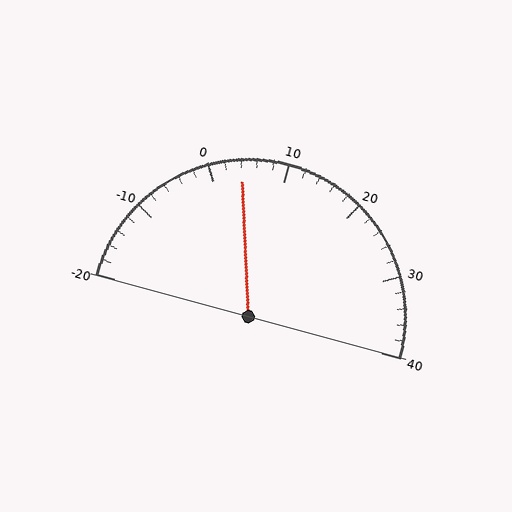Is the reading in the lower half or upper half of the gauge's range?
The reading is in the lower half of the range (-20 to 40).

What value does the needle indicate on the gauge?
The needle indicates approximately 4.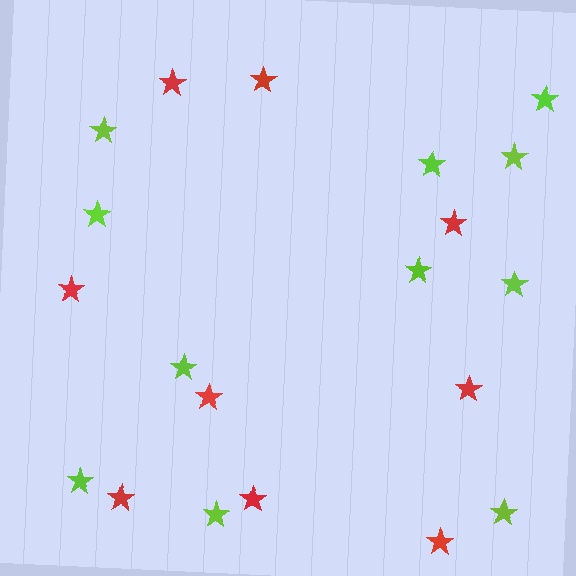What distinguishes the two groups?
There are 2 groups: one group of lime stars (11) and one group of red stars (9).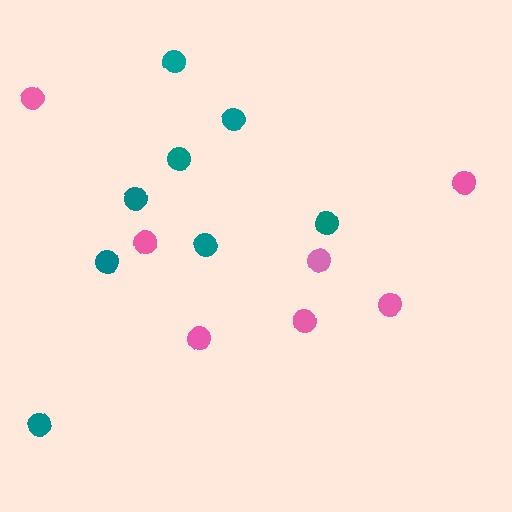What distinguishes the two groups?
There are 2 groups: one group of teal circles (8) and one group of pink circles (7).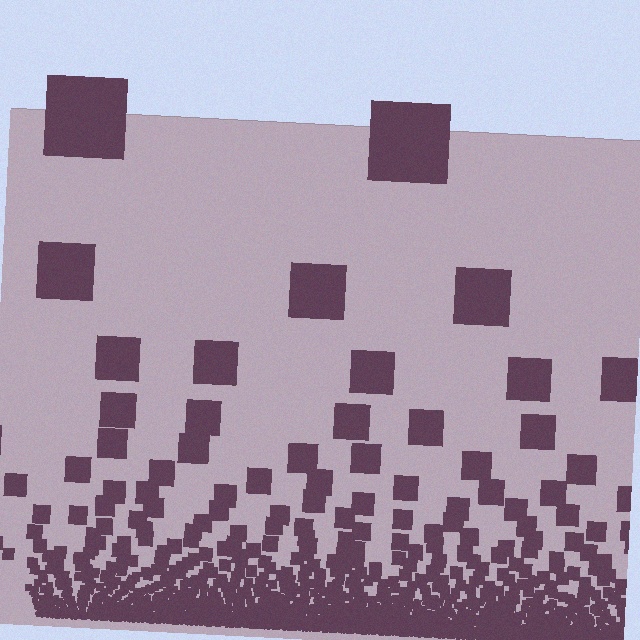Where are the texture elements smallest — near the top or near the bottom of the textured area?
Near the bottom.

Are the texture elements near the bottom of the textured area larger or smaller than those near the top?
Smaller. The gradient is inverted — elements near the bottom are smaller and denser.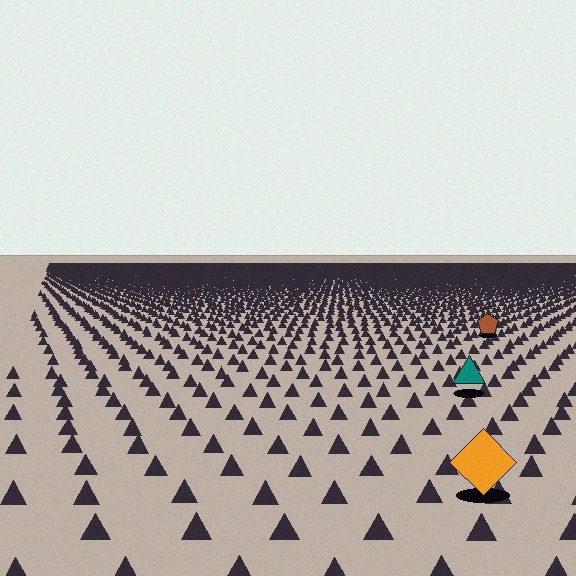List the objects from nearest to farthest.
From nearest to farthest: the orange diamond, the teal triangle, the brown pentagon.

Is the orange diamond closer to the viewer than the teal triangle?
Yes. The orange diamond is closer — you can tell from the texture gradient: the ground texture is coarser near it.